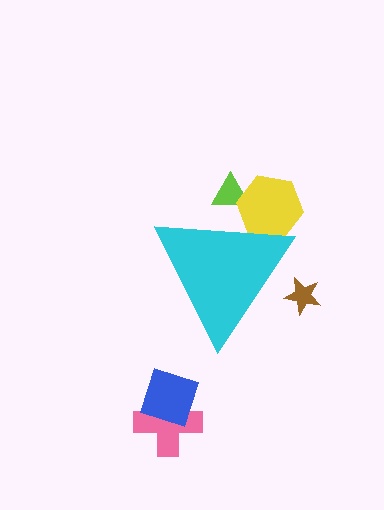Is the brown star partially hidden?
Yes, the brown star is partially hidden behind the cyan triangle.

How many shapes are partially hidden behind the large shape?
3 shapes are partially hidden.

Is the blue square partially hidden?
No, the blue square is fully visible.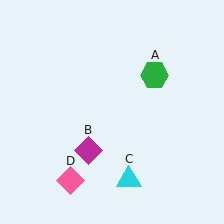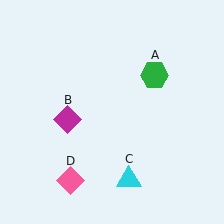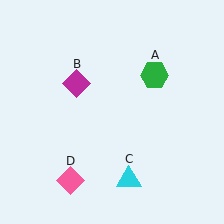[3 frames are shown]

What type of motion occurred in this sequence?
The magenta diamond (object B) rotated clockwise around the center of the scene.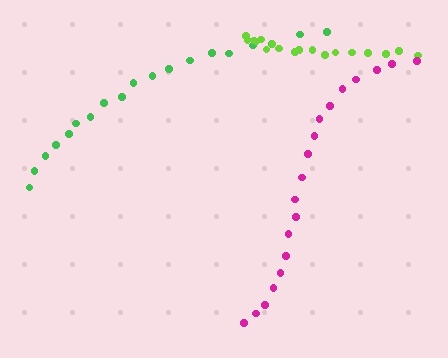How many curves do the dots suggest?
There are 3 distinct paths.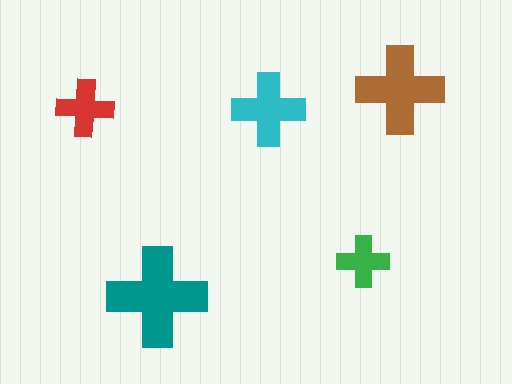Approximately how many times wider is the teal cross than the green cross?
About 2 times wider.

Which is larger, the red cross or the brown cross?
The brown one.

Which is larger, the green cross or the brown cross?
The brown one.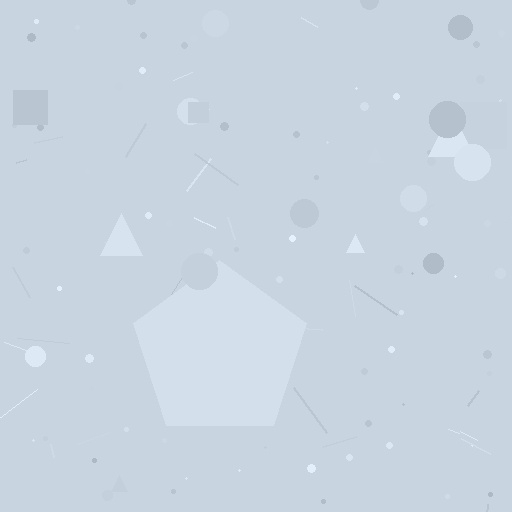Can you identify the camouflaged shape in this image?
The camouflaged shape is a pentagon.